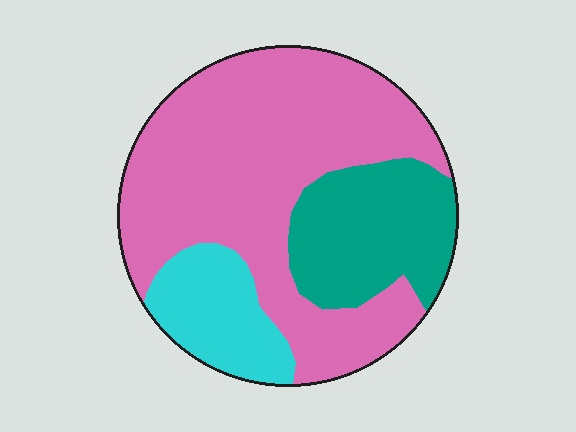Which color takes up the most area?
Pink, at roughly 60%.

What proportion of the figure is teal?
Teal takes up about one quarter (1/4) of the figure.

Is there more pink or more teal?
Pink.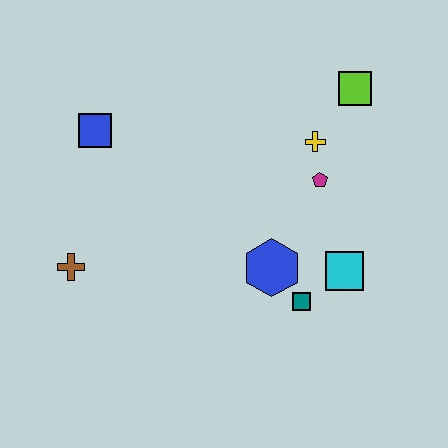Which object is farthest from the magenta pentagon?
The brown cross is farthest from the magenta pentagon.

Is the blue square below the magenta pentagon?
No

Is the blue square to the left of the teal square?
Yes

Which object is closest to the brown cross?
The blue square is closest to the brown cross.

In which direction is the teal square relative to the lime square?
The teal square is below the lime square.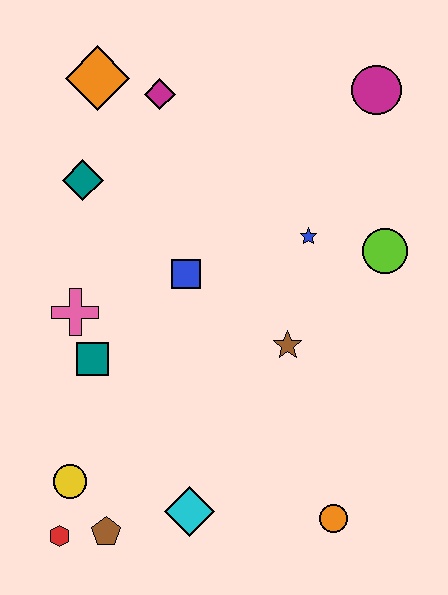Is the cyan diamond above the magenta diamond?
No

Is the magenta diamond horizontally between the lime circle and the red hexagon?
Yes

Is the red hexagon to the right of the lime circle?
No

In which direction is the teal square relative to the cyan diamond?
The teal square is above the cyan diamond.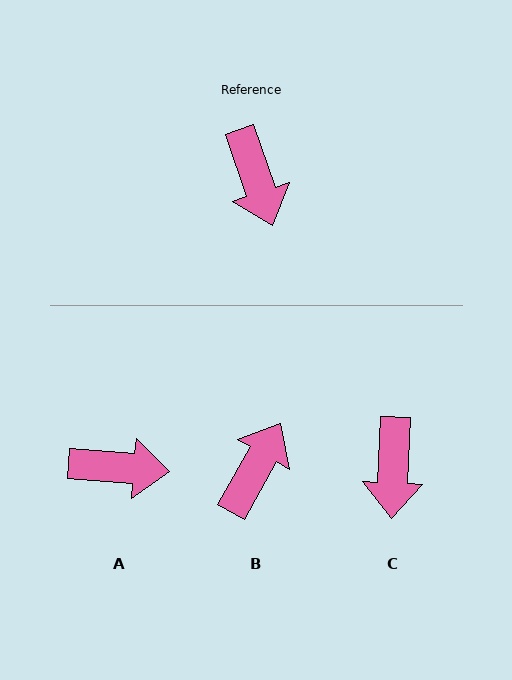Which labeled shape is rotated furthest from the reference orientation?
B, about 131 degrees away.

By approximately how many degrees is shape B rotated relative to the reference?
Approximately 131 degrees counter-clockwise.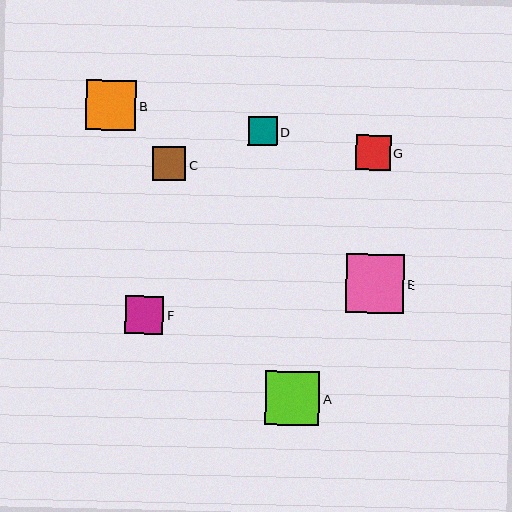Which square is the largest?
Square E is the largest with a size of approximately 58 pixels.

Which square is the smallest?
Square D is the smallest with a size of approximately 28 pixels.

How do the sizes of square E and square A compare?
Square E and square A are approximately the same size.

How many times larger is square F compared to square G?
Square F is approximately 1.1 times the size of square G.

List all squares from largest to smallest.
From largest to smallest: E, A, B, F, G, C, D.